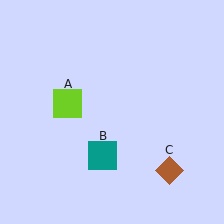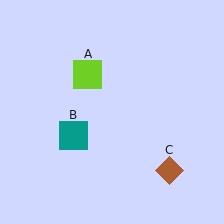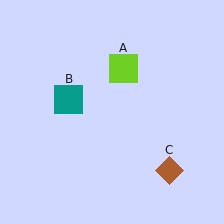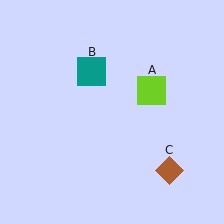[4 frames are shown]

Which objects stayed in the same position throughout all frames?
Brown diamond (object C) remained stationary.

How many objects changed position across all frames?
2 objects changed position: lime square (object A), teal square (object B).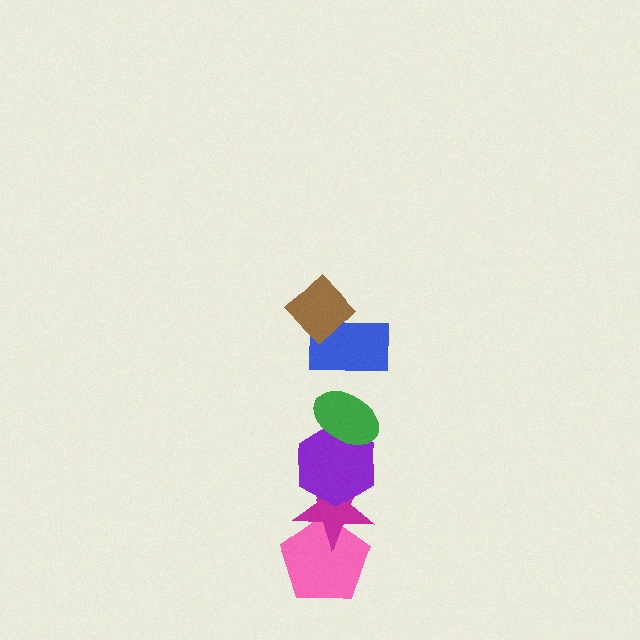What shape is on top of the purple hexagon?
The green ellipse is on top of the purple hexagon.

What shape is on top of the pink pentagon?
The magenta star is on top of the pink pentagon.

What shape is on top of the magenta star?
The purple hexagon is on top of the magenta star.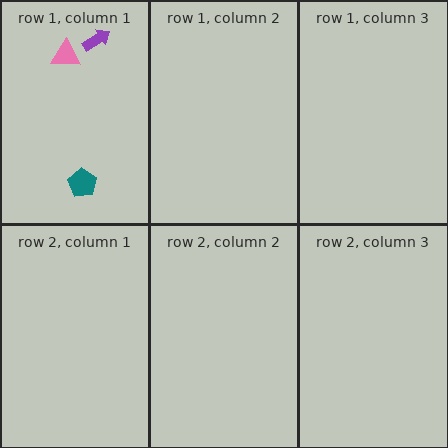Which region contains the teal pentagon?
The row 1, column 1 region.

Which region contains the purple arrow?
The row 1, column 1 region.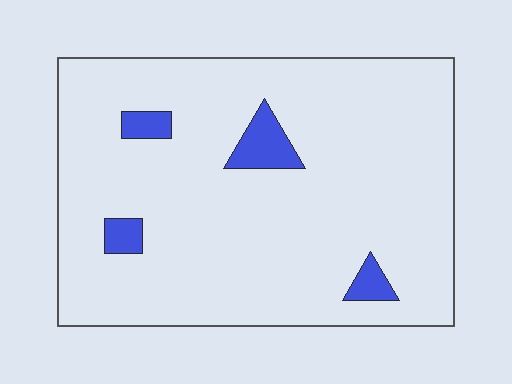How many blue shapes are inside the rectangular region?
4.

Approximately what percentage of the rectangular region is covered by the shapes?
Approximately 5%.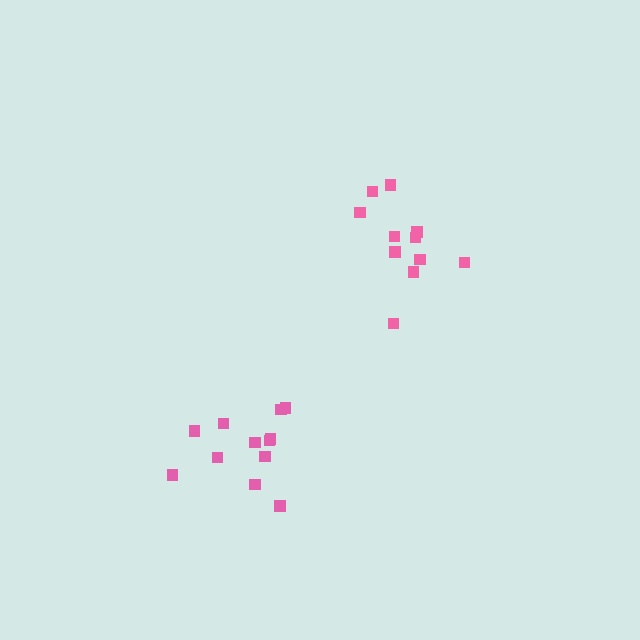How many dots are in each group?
Group 1: 11 dots, Group 2: 12 dots (23 total).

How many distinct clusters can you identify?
There are 2 distinct clusters.